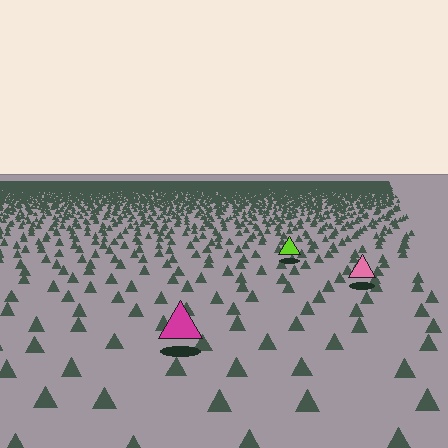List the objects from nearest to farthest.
From nearest to farthest: the magenta triangle, the pink triangle, the lime triangle.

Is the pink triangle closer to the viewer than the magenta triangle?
No. The magenta triangle is closer — you can tell from the texture gradient: the ground texture is coarser near it.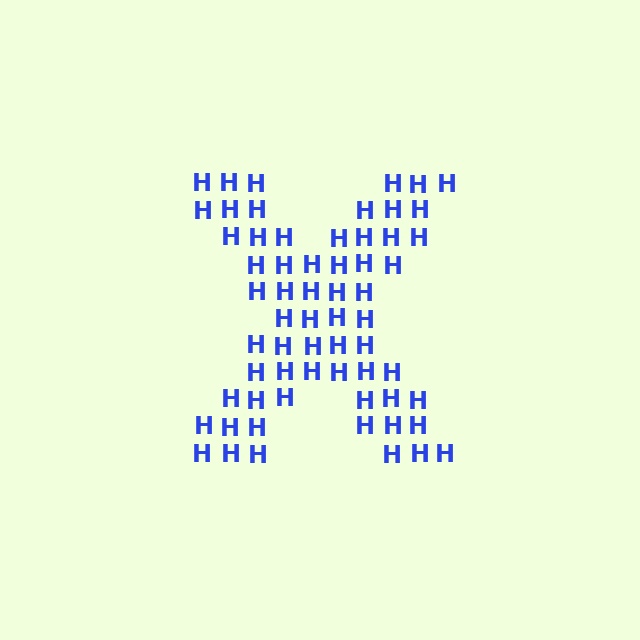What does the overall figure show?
The overall figure shows the letter X.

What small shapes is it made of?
It is made of small letter H's.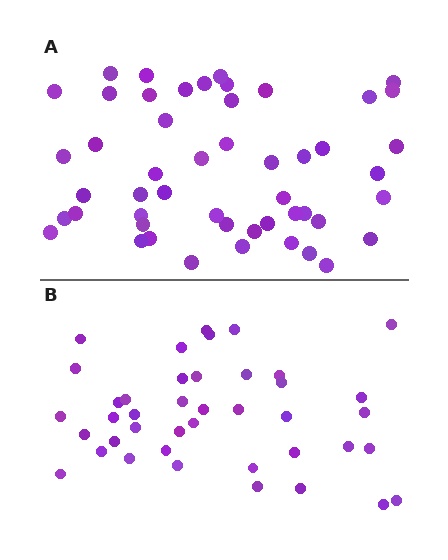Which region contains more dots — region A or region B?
Region A (the top region) has more dots.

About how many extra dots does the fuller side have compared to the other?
Region A has roughly 8 or so more dots than region B.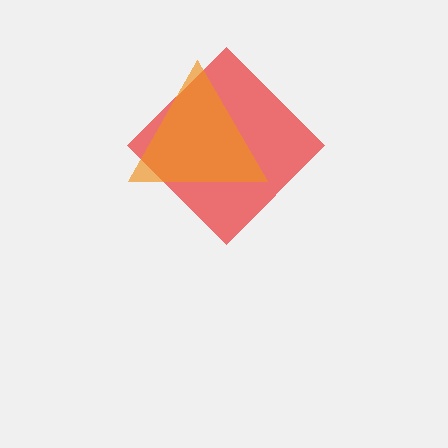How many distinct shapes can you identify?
There are 2 distinct shapes: a red diamond, an orange triangle.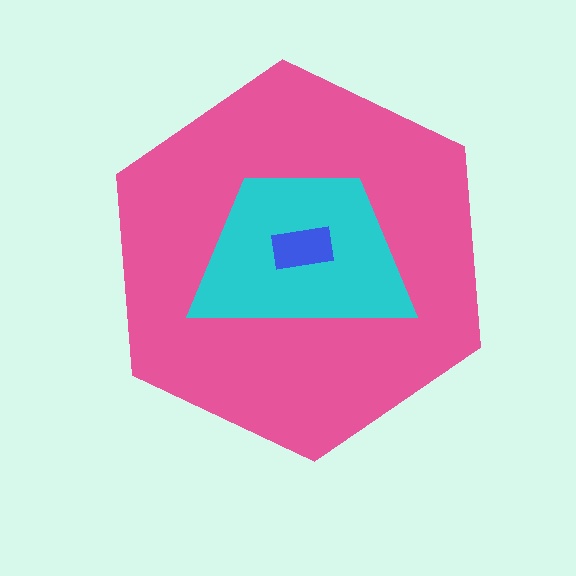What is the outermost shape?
The pink hexagon.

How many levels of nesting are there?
3.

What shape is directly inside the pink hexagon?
The cyan trapezoid.